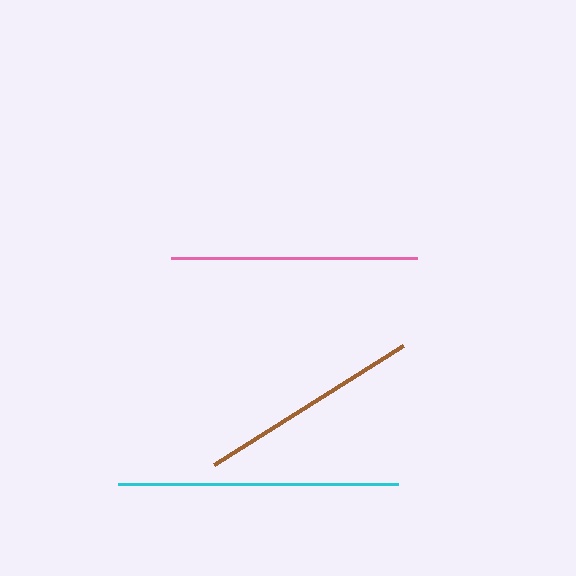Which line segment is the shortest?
The brown line is the shortest at approximately 223 pixels.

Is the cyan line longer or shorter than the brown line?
The cyan line is longer than the brown line.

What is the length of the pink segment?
The pink segment is approximately 246 pixels long.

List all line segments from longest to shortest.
From longest to shortest: cyan, pink, brown.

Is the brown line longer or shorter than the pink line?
The pink line is longer than the brown line.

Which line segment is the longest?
The cyan line is the longest at approximately 279 pixels.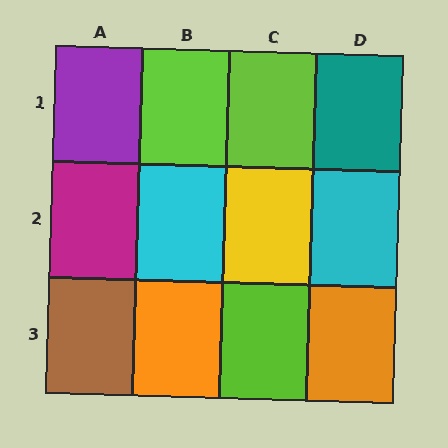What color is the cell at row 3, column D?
Orange.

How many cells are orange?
2 cells are orange.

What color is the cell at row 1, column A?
Purple.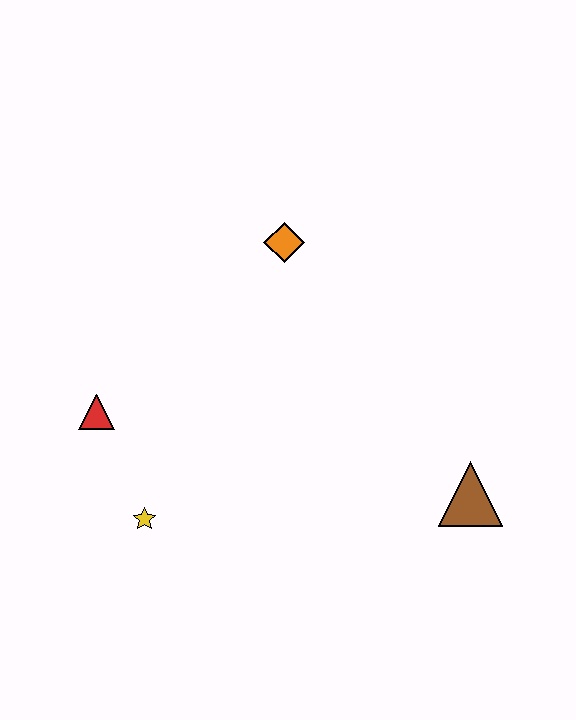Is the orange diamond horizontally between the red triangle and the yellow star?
No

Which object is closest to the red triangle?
The yellow star is closest to the red triangle.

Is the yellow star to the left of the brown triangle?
Yes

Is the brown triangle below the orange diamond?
Yes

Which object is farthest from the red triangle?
The brown triangle is farthest from the red triangle.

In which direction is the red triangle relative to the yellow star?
The red triangle is above the yellow star.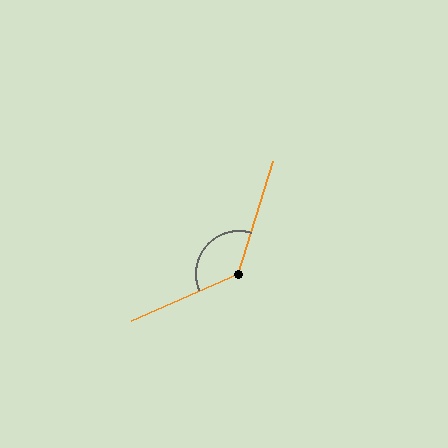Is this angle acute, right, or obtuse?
It is obtuse.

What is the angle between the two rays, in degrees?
Approximately 131 degrees.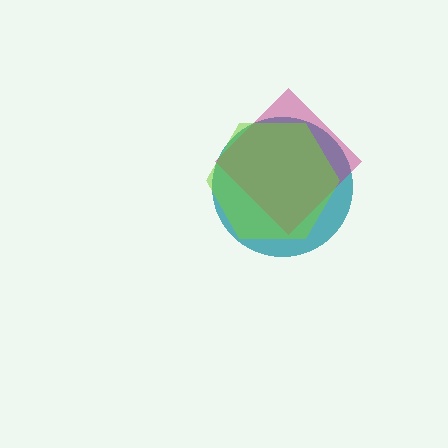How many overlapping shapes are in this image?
There are 3 overlapping shapes in the image.